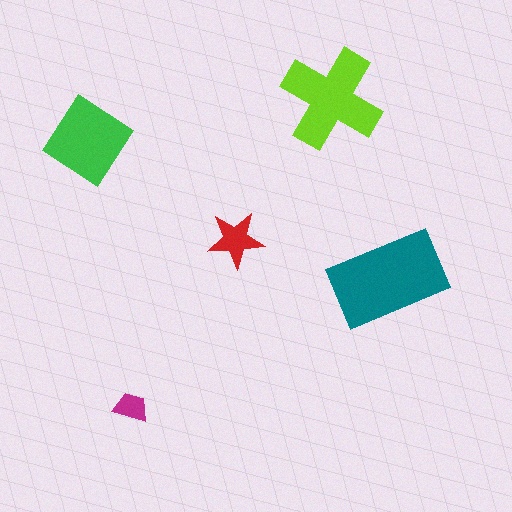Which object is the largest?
The teal rectangle.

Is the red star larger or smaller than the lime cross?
Smaller.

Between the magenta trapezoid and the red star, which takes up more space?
The red star.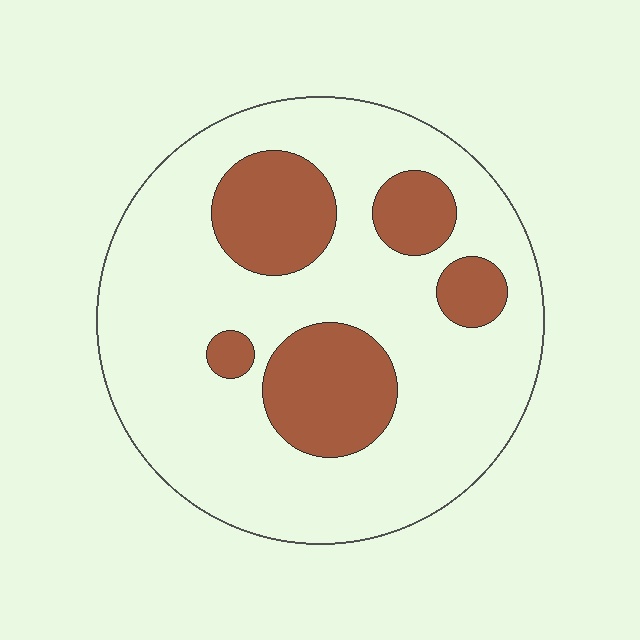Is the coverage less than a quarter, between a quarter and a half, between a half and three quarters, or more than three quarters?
Less than a quarter.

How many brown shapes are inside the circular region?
5.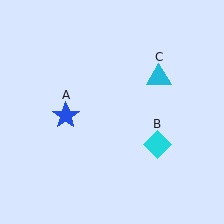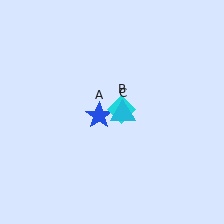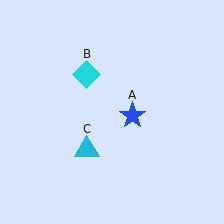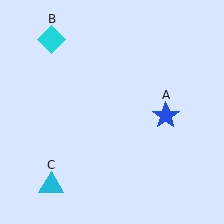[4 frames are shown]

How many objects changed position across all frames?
3 objects changed position: blue star (object A), cyan diamond (object B), cyan triangle (object C).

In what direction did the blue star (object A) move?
The blue star (object A) moved right.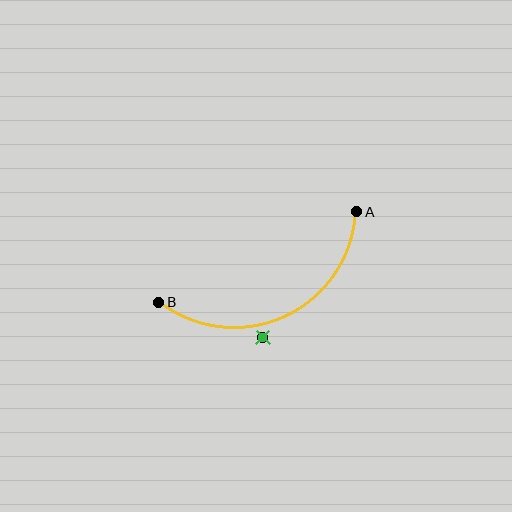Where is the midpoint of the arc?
The arc midpoint is the point on the curve farthest from the straight line joining A and B. It sits below that line.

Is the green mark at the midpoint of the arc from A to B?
No — the green mark does not lie on the arc at all. It sits slightly outside the curve.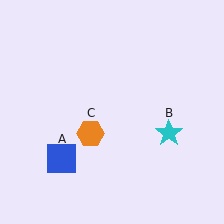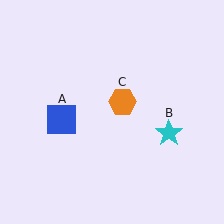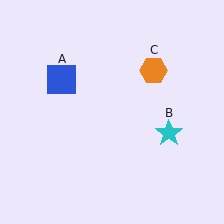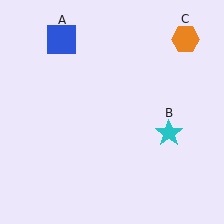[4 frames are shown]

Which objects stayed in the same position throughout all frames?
Cyan star (object B) remained stationary.